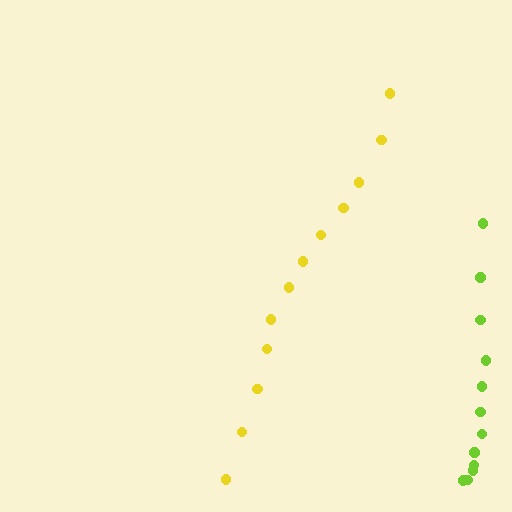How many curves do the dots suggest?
There are 2 distinct paths.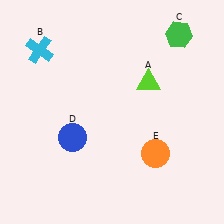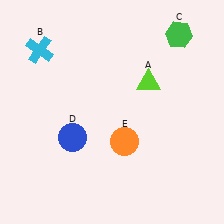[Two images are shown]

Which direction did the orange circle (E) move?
The orange circle (E) moved left.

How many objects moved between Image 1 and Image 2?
1 object moved between the two images.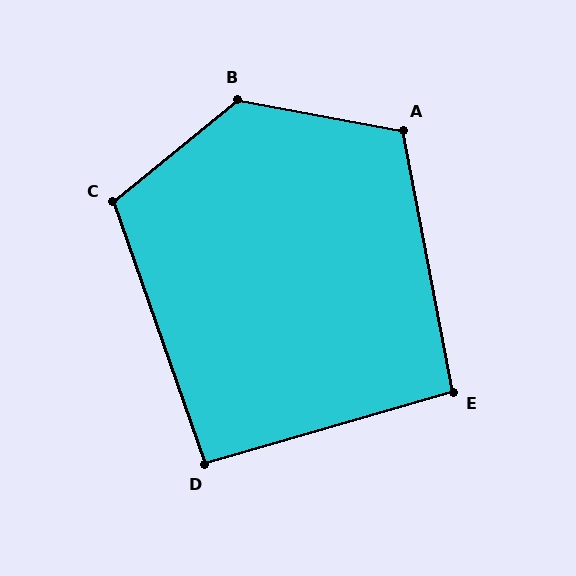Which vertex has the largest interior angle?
B, at approximately 130 degrees.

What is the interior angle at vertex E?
Approximately 95 degrees (obtuse).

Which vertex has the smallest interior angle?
D, at approximately 93 degrees.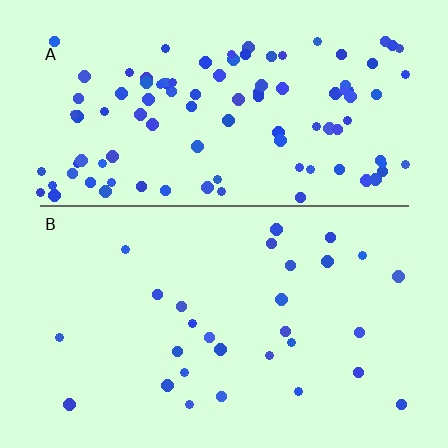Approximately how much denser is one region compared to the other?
Approximately 3.7× — region A over region B.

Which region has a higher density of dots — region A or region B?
A (the top).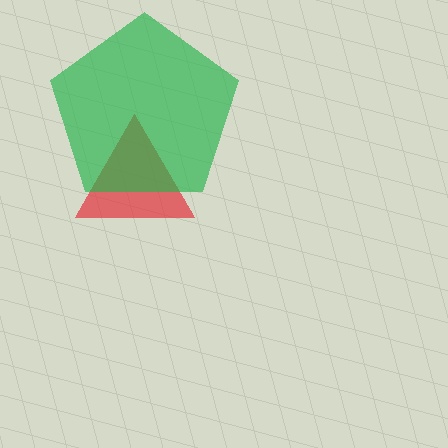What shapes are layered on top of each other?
The layered shapes are: a red triangle, a green pentagon.